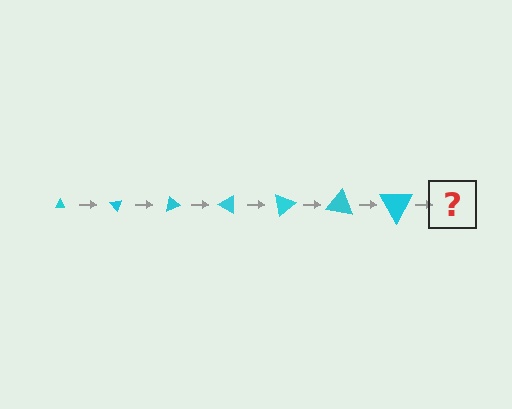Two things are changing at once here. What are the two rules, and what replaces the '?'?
The two rules are that the triangle grows larger each step and it rotates 50 degrees each step. The '?' should be a triangle, larger than the previous one and rotated 350 degrees from the start.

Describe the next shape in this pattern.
It should be a triangle, larger than the previous one and rotated 350 degrees from the start.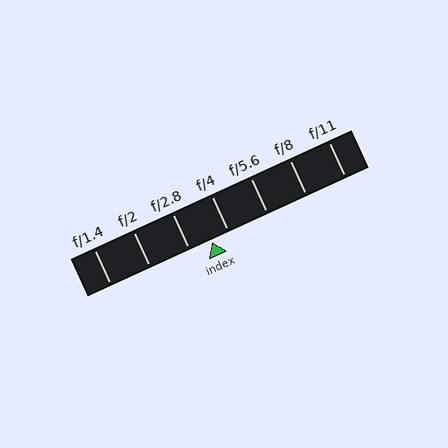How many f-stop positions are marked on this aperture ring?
There are 7 f-stop positions marked.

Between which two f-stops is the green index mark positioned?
The index mark is between f/2.8 and f/4.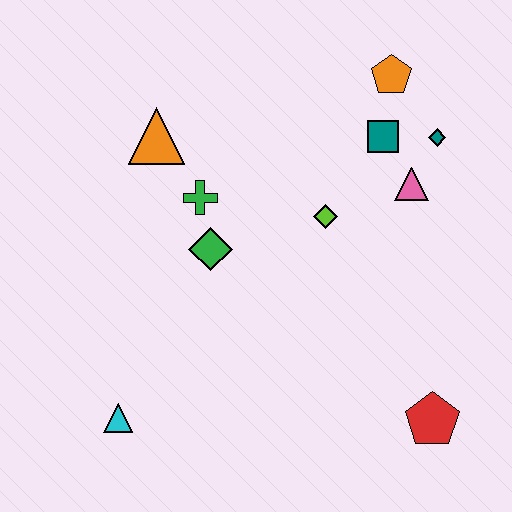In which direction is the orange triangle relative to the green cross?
The orange triangle is above the green cross.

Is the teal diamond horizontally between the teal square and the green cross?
No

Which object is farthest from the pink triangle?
The cyan triangle is farthest from the pink triangle.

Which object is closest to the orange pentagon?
The teal square is closest to the orange pentagon.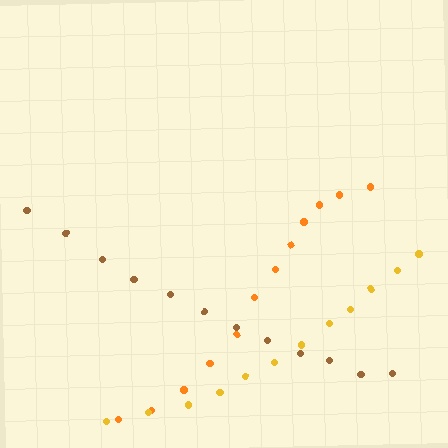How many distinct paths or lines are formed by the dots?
There are 3 distinct paths.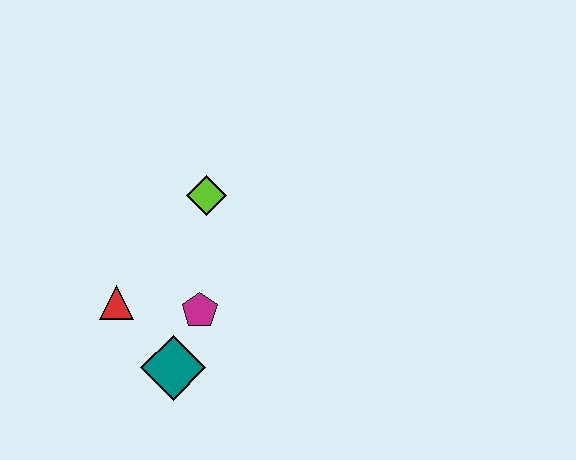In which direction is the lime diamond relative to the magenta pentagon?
The lime diamond is above the magenta pentagon.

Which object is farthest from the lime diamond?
The teal diamond is farthest from the lime diamond.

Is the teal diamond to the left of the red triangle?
No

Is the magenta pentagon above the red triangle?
No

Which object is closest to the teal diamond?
The magenta pentagon is closest to the teal diamond.